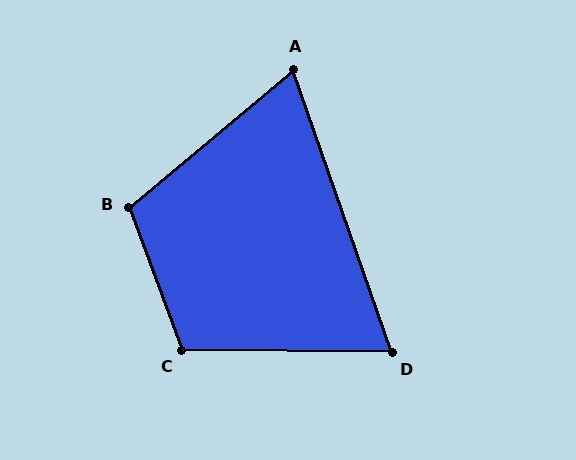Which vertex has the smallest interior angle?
A, at approximately 69 degrees.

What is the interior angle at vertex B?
Approximately 110 degrees (obtuse).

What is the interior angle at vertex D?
Approximately 70 degrees (acute).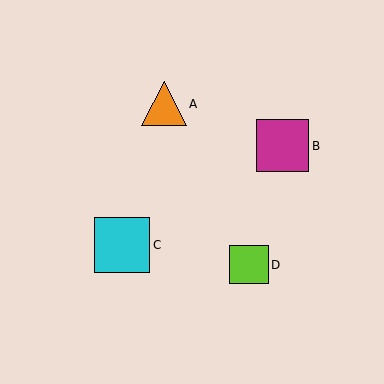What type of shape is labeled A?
Shape A is an orange triangle.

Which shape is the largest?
The cyan square (labeled C) is the largest.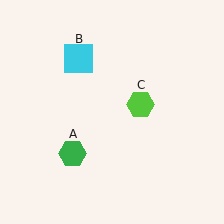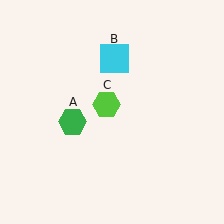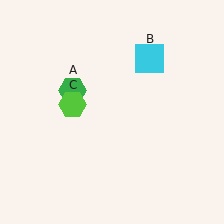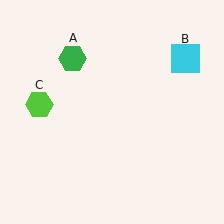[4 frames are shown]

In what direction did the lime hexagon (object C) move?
The lime hexagon (object C) moved left.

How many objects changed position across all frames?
3 objects changed position: green hexagon (object A), cyan square (object B), lime hexagon (object C).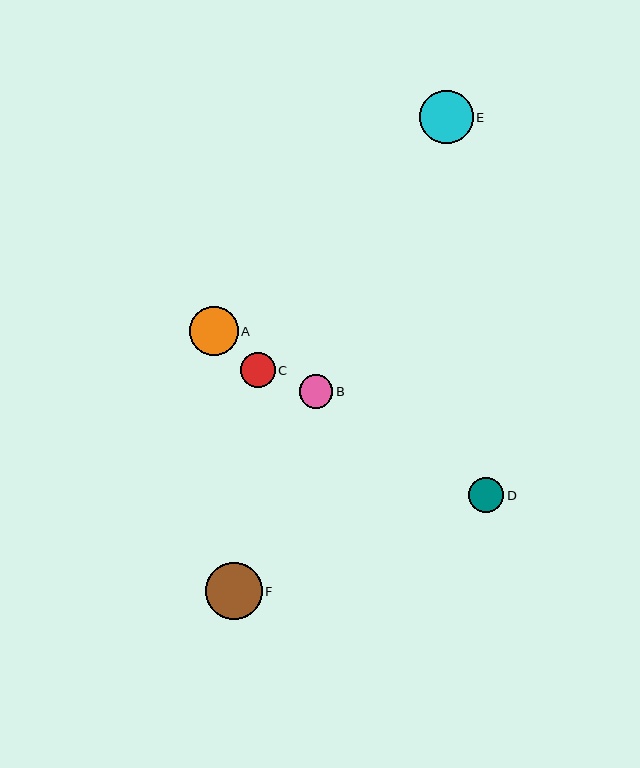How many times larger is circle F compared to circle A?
Circle F is approximately 1.2 times the size of circle A.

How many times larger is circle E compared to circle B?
Circle E is approximately 1.6 times the size of circle B.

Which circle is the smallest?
Circle B is the smallest with a size of approximately 33 pixels.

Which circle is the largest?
Circle F is the largest with a size of approximately 57 pixels.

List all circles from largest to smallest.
From largest to smallest: F, E, A, D, C, B.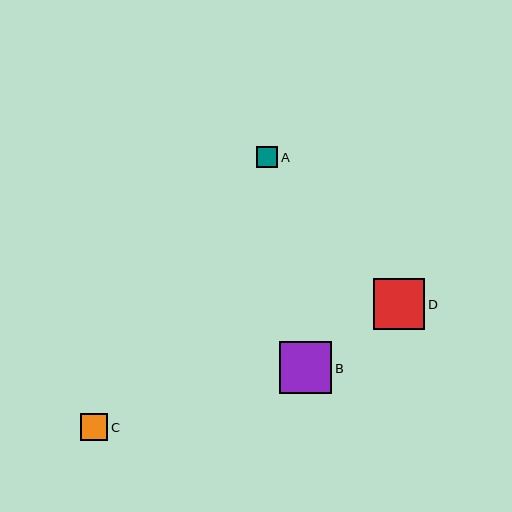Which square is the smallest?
Square A is the smallest with a size of approximately 21 pixels.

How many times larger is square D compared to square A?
Square D is approximately 2.5 times the size of square A.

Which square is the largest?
Square B is the largest with a size of approximately 52 pixels.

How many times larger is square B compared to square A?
Square B is approximately 2.5 times the size of square A.